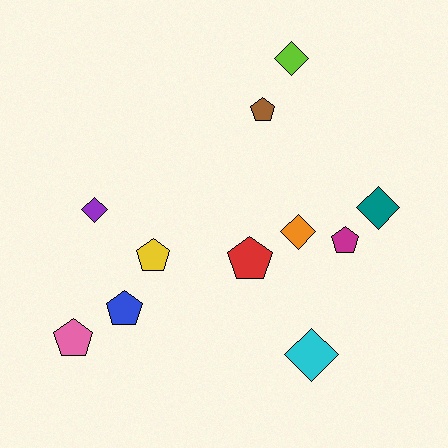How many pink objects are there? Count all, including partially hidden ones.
There is 1 pink object.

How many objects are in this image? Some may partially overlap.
There are 11 objects.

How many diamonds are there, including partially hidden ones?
There are 5 diamonds.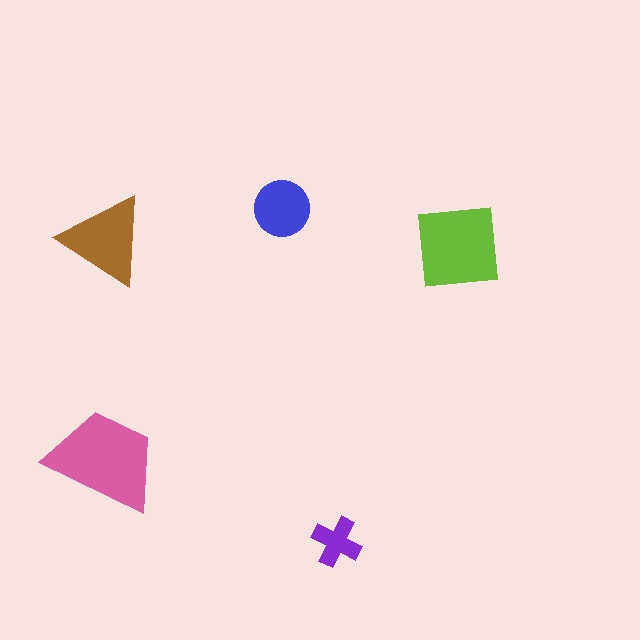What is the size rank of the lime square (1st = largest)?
2nd.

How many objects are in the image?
There are 5 objects in the image.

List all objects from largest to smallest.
The pink trapezoid, the lime square, the brown triangle, the blue circle, the purple cross.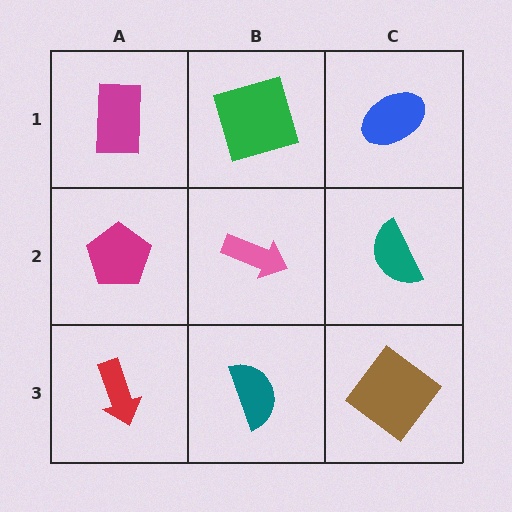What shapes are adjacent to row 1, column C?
A teal semicircle (row 2, column C), a green square (row 1, column B).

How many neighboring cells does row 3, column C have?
2.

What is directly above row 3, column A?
A magenta pentagon.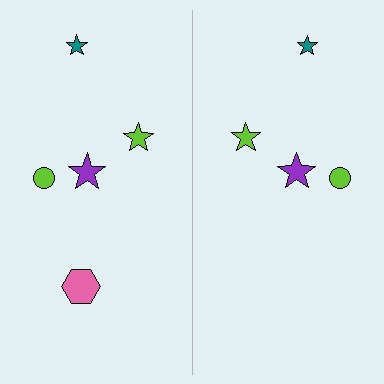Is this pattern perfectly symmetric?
No, the pattern is not perfectly symmetric. A pink hexagon is missing from the right side.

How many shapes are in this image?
There are 9 shapes in this image.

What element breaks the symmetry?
A pink hexagon is missing from the right side.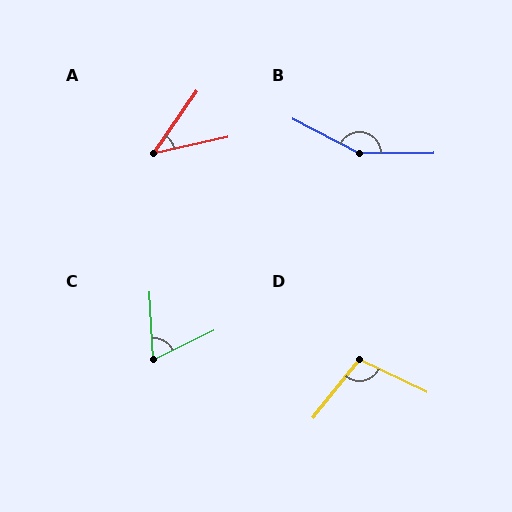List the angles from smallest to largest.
A (42°), C (67°), D (103°), B (152°).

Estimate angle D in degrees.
Approximately 103 degrees.